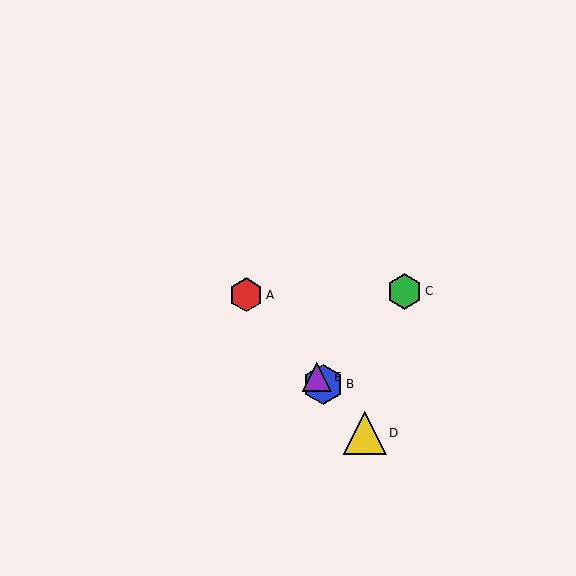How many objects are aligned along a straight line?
4 objects (A, B, D, E) are aligned along a straight line.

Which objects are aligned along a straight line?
Objects A, B, D, E are aligned along a straight line.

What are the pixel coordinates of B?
Object B is at (323, 384).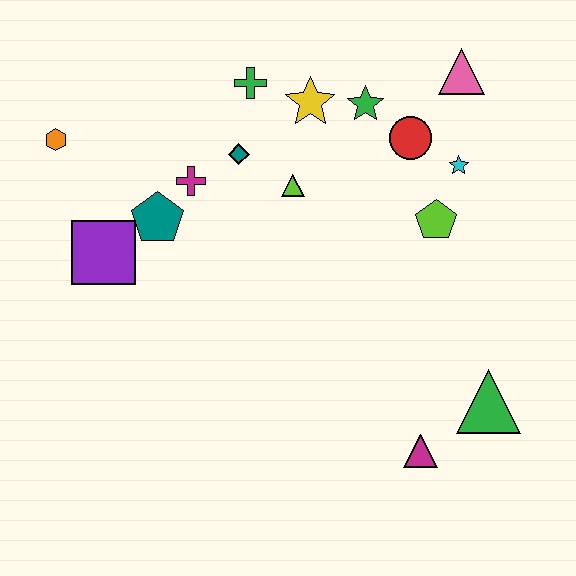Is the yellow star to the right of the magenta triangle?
No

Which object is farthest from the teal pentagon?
The green triangle is farthest from the teal pentagon.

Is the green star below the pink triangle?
Yes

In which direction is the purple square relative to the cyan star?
The purple square is to the left of the cyan star.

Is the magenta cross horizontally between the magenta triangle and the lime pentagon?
No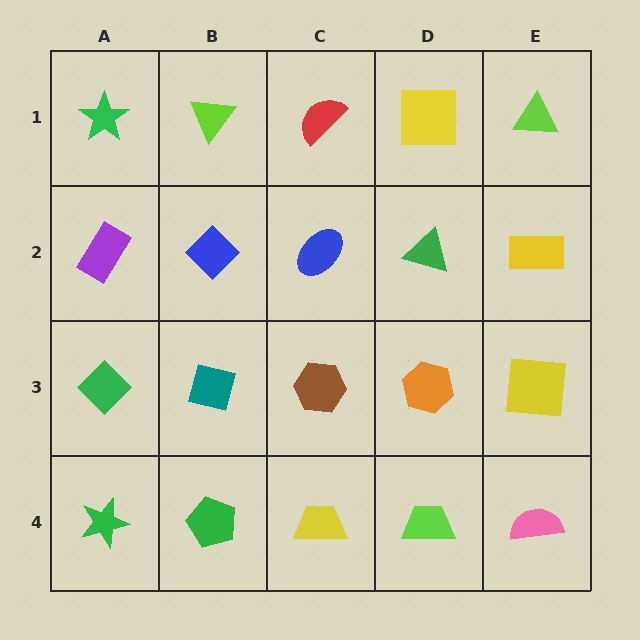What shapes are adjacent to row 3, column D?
A green triangle (row 2, column D), a lime trapezoid (row 4, column D), a brown hexagon (row 3, column C), a yellow square (row 3, column E).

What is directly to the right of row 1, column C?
A yellow square.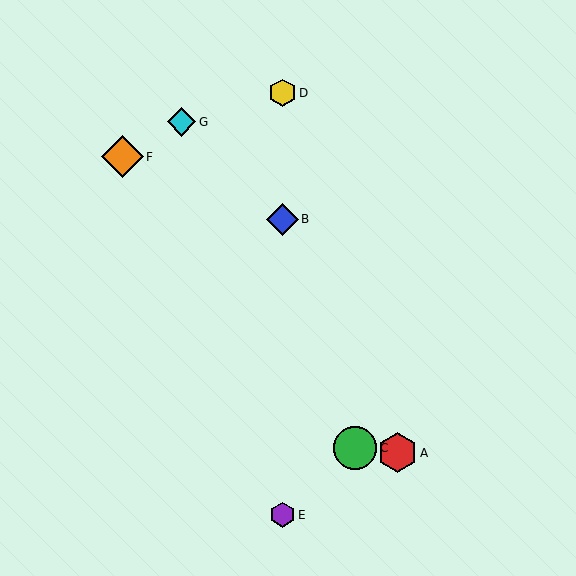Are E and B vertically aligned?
Yes, both are at x≈283.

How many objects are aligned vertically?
3 objects (B, D, E) are aligned vertically.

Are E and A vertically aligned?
No, E is at x≈283 and A is at x≈397.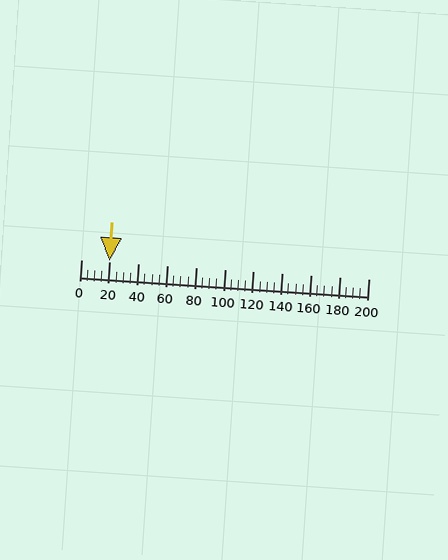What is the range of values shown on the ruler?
The ruler shows values from 0 to 200.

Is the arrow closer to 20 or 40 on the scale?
The arrow is closer to 20.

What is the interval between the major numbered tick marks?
The major tick marks are spaced 20 units apart.